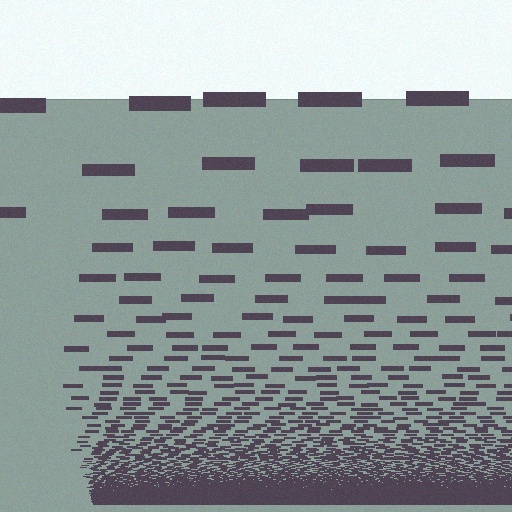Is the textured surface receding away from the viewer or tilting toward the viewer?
The surface appears to tilt toward the viewer. Texture elements get larger and sparser toward the top.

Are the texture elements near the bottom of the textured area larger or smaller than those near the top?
Smaller. The gradient is inverted — elements near the bottom are smaller and denser.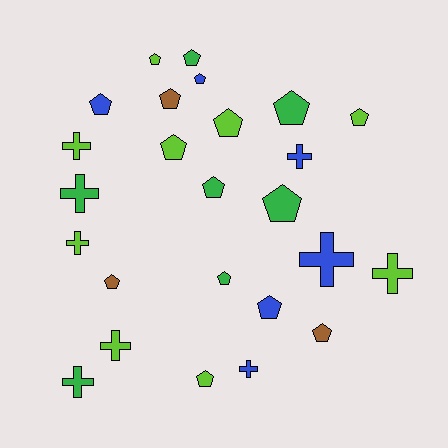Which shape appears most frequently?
Pentagon, with 16 objects.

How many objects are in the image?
There are 25 objects.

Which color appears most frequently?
Lime, with 9 objects.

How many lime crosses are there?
There are 4 lime crosses.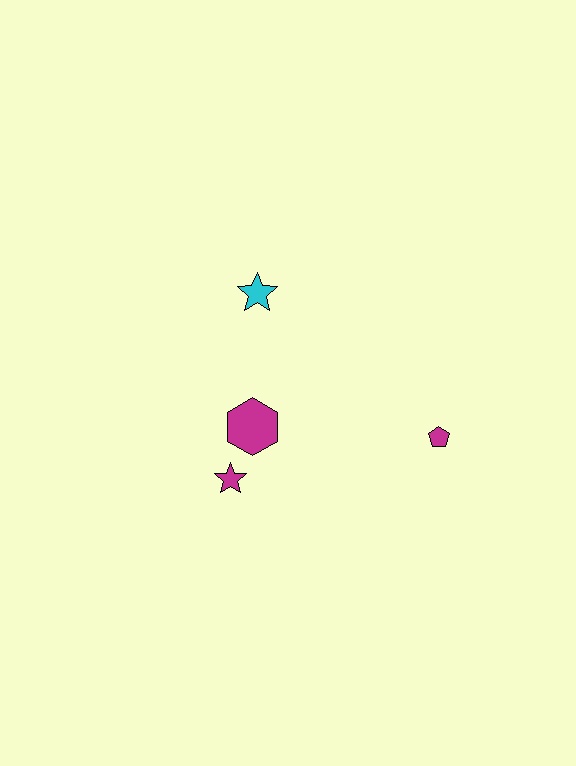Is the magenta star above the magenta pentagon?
No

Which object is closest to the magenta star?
The magenta hexagon is closest to the magenta star.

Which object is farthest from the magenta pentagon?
The cyan star is farthest from the magenta pentagon.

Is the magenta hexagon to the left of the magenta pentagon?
Yes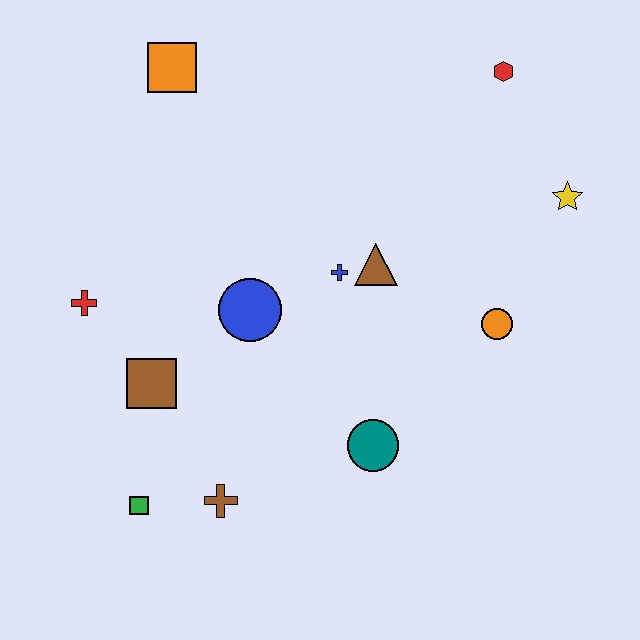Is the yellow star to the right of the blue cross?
Yes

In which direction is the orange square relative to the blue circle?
The orange square is above the blue circle.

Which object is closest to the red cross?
The brown square is closest to the red cross.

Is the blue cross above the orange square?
No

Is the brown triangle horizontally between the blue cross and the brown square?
No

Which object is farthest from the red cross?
The yellow star is farthest from the red cross.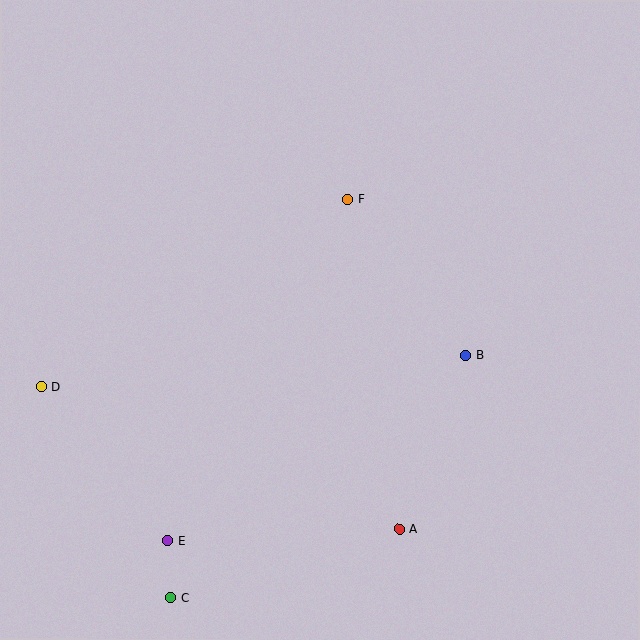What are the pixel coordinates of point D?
Point D is at (41, 387).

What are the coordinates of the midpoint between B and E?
The midpoint between B and E is at (316, 448).